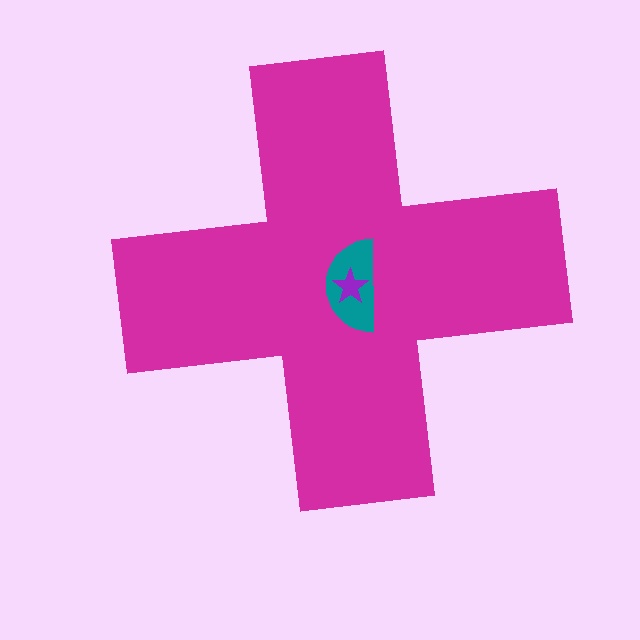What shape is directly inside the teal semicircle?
The purple star.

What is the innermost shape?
The purple star.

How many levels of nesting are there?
3.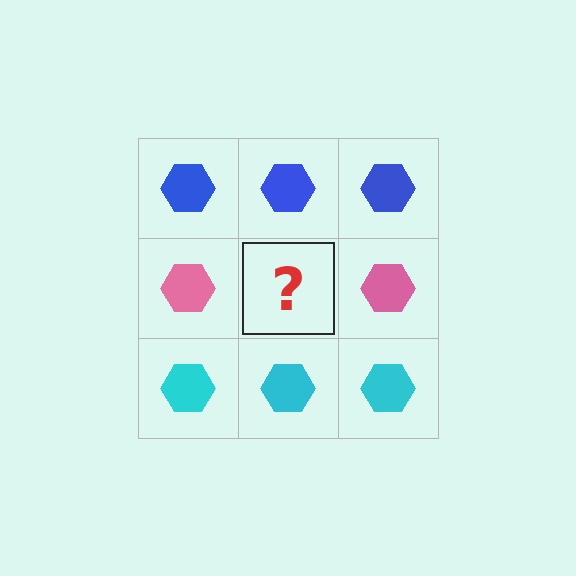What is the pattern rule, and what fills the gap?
The rule is that each row has a consistent color. The gap should be filled with a pink hexagon.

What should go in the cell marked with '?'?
The missing cell should contain a pink hexagon.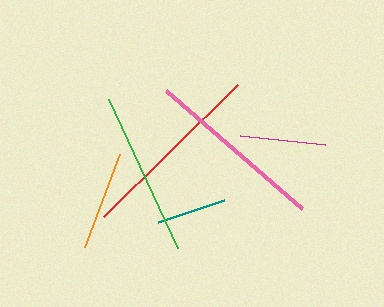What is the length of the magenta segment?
The magenta segment is approximately 86 pixels long.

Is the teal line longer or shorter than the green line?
The green line is longer than the teal line.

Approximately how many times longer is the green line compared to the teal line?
The green line is approximately 2.3 times the length of the teal line.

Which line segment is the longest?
The red line is the longest at approximately 188 pixels.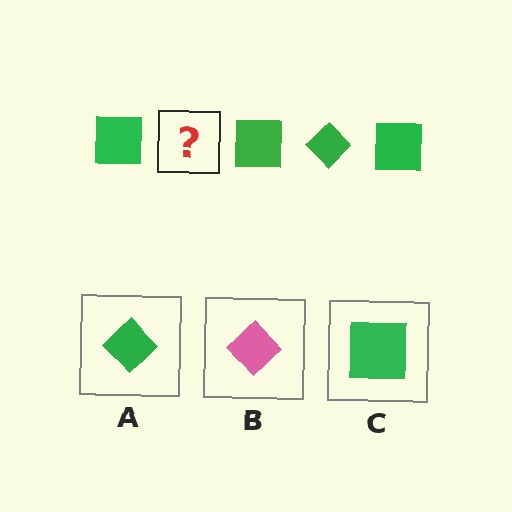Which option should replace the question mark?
Option A.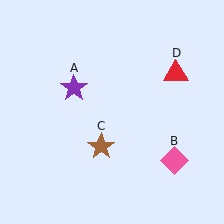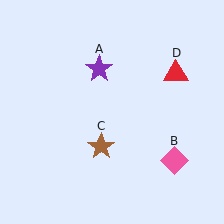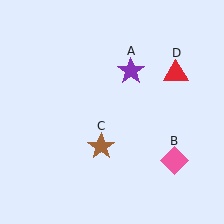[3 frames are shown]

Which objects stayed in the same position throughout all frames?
Pink diamond (object B) and brown star (object C) and red triangle (object D) remained stationary.